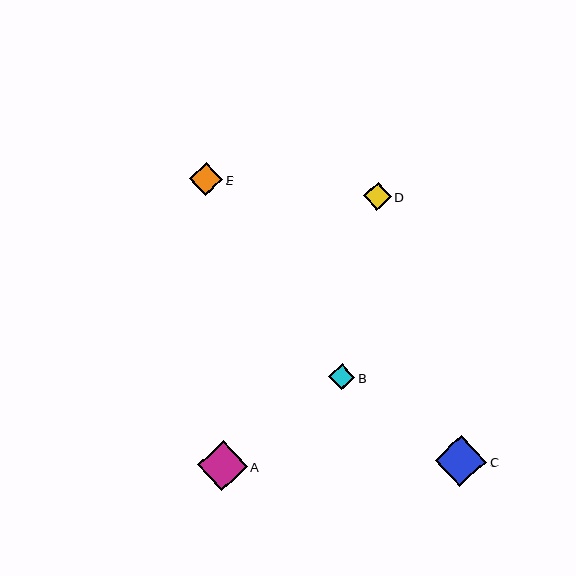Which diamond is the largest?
Diamond C is the largest with a size of approximately 51 pixels.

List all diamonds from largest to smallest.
From largest to smallest: C, A, E, D, B.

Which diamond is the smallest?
Diamond B is the smallest with a size of approximately 26 pixels.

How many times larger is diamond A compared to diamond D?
Diamond A is approximately 1.8 times the size of diamond D.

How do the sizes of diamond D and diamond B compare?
Diamond D and diamond B are approximately the same size.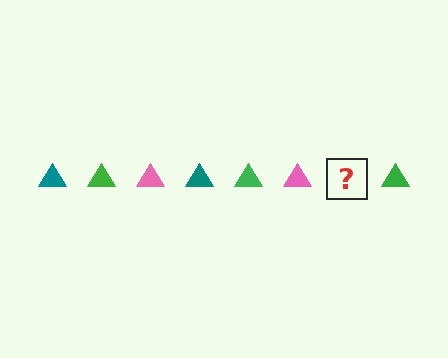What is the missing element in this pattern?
The missing element is a teal triangle.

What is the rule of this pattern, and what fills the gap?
The rule is that the pattern cycles through teal, green, pink triangles. The gap should be filled with a teal triangle.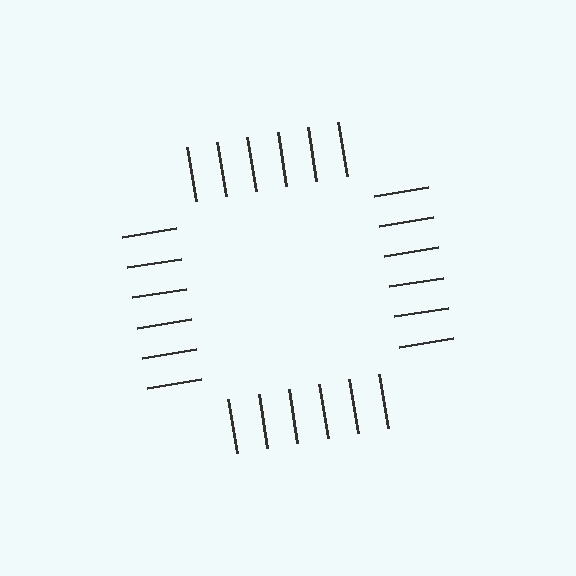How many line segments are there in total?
24 — 6 along each of the 4 edges.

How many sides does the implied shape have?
4 sides — the line-ends trace a square.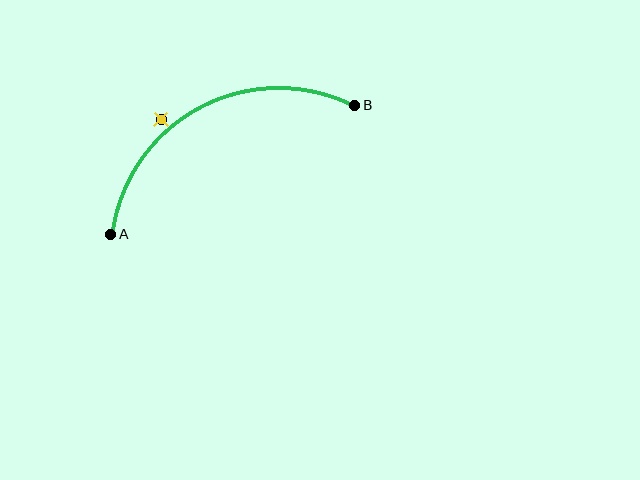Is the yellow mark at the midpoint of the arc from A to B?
No — the yellow mark does not lie on the arc at all. It sits slightly outside the curve.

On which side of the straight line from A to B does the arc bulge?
The arc bulges above the straight line connecting A and B.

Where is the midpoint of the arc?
The arc midpoint is the point on the curve farthest from the straight line joining A and B. It sits above that line.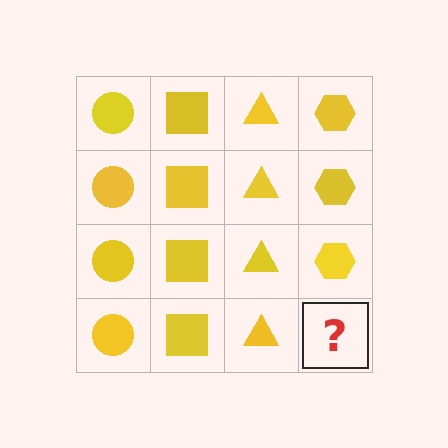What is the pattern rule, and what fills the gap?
The rule is that each column has a consistent shape. The gap should be filled with a yellow hexagon.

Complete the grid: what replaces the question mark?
The question mark should be replaced with a yellow hexagon.